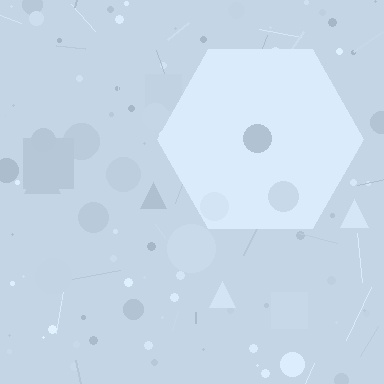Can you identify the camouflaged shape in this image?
The camouflaged shape is a hexagon.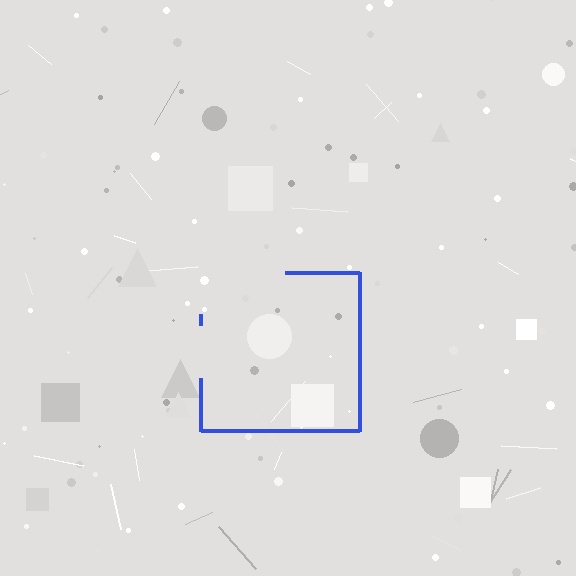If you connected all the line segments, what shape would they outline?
They would outline a square.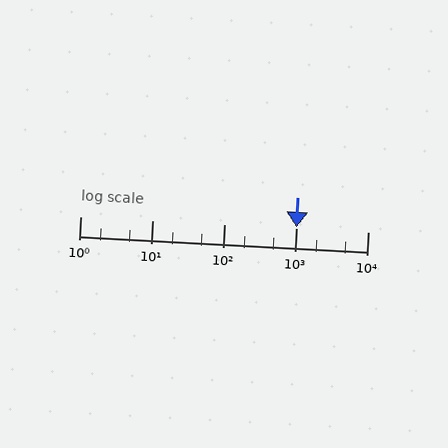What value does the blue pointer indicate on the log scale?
The pointer indicates approximately 1000.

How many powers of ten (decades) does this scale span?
The scale spans 4 decades, from 1 to 10000.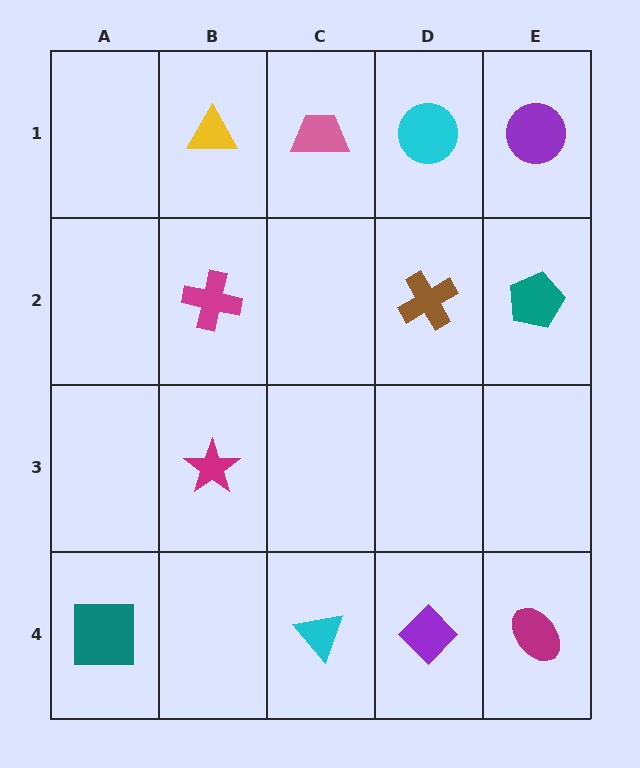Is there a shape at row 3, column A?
No, that cell is empty.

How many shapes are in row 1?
4 shapes.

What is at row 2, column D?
A brown cross.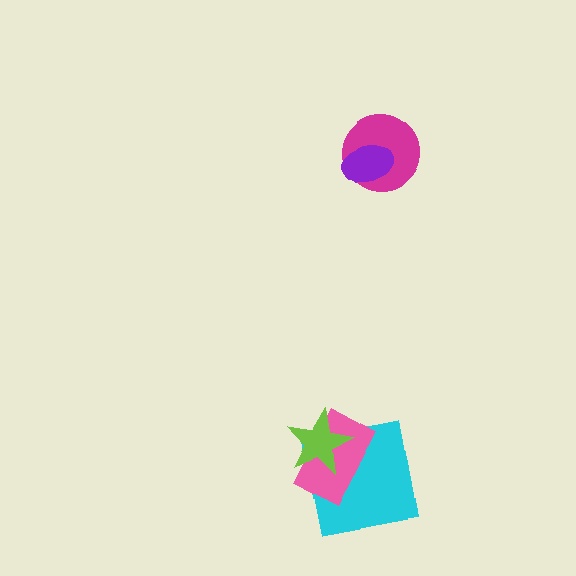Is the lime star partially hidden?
No, no other shape covers it.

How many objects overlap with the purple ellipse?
1 object overlaps with the purple ellipse.